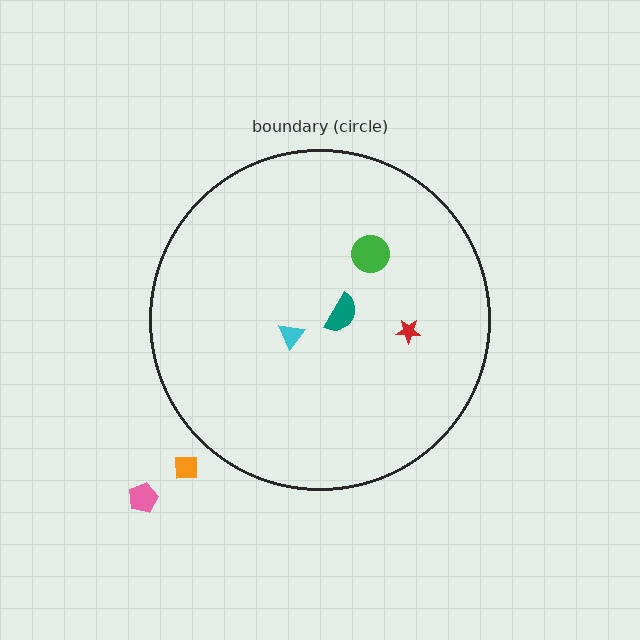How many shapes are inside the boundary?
4 inside, 2 outside.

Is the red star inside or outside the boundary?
Inside.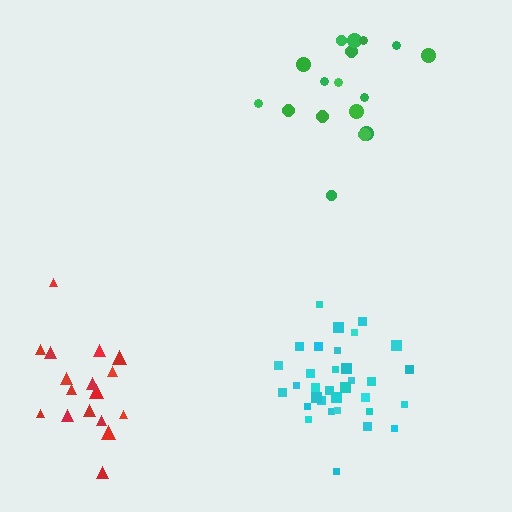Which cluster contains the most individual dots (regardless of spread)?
Cyan (33).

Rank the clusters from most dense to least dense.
cyan, red, green.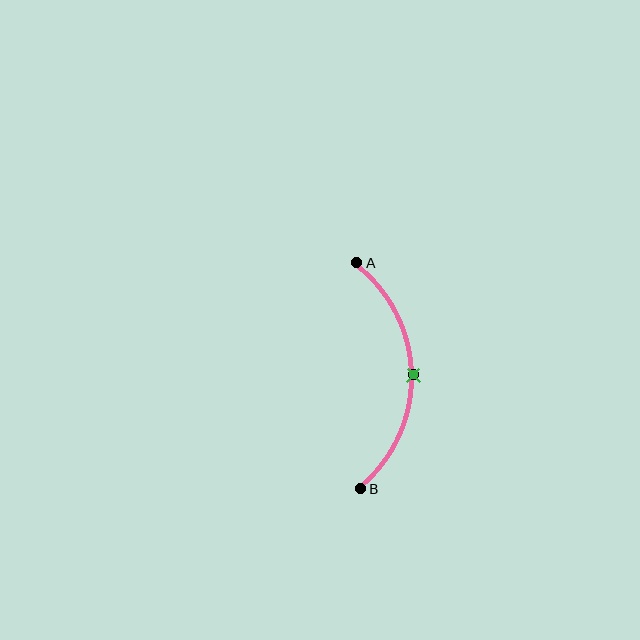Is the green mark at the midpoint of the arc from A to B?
Yes. The green mark lies on the arc at equal arc-length from both A and B — it is the arc midpoint.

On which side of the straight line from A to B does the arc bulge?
The arc bulges to the right of the straight line connecting A and B.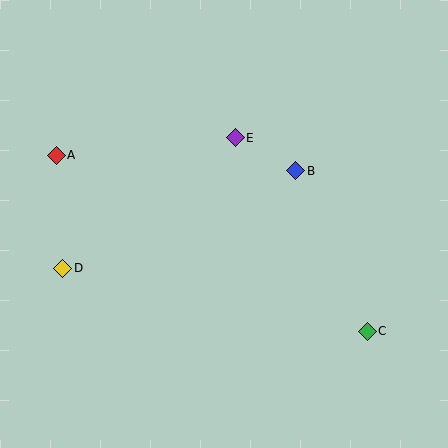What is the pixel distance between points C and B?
The distance between C and B is 176 pixels.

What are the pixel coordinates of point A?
Point A is at (56, 155).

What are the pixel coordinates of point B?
Point B is at (296, 171).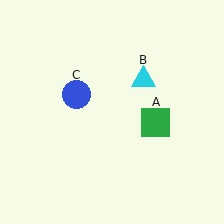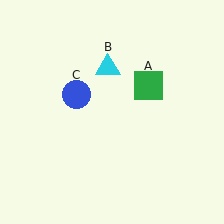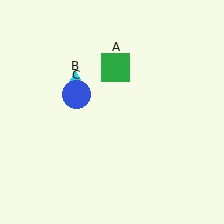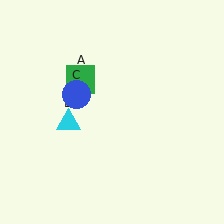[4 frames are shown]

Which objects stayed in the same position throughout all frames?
Blue circle (object C) remained stationary.